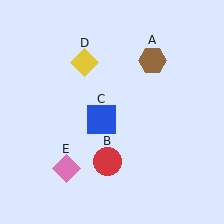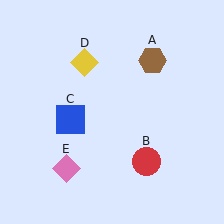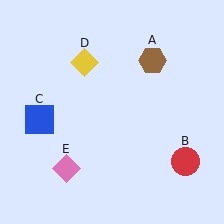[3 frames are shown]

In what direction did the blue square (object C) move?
The blue square (object C) moved left.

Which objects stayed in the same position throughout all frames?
Brown hexagon (object A) and yellow diamond (object D) and pink diamond (object E) remained stationary.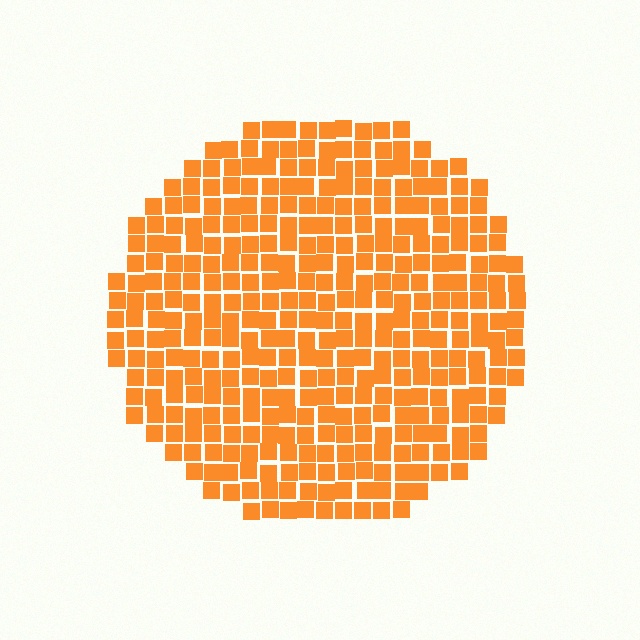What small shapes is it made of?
It is made of small squares.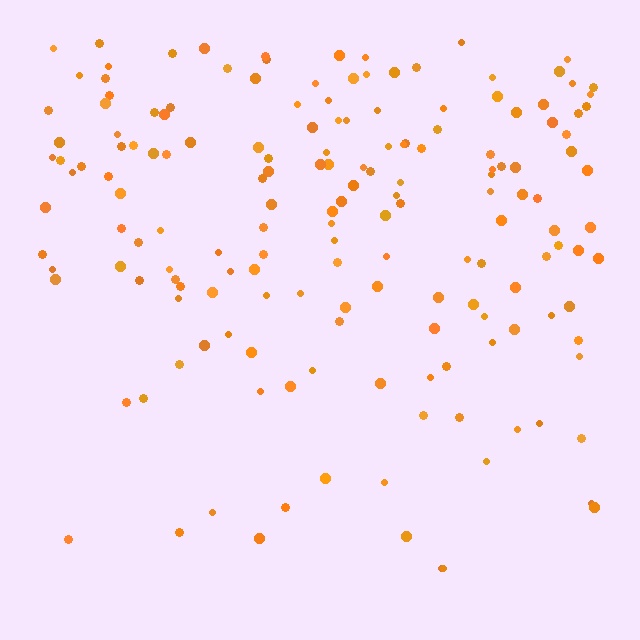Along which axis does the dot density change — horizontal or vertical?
Vertical.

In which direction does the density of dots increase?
From bottom to top, with the top side densest.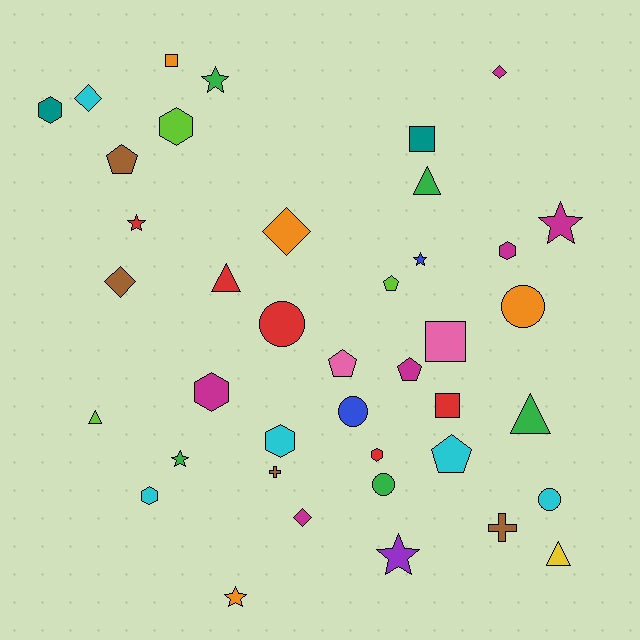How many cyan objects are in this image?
There are 5 cyan objects.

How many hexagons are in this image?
There are 7 hexagons.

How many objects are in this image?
There are 40 objects.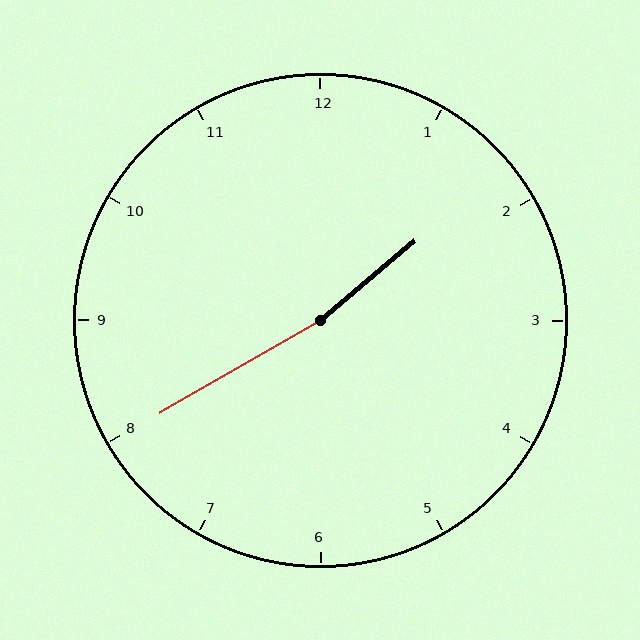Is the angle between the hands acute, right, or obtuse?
It is obtuse.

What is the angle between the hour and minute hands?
Approximately 170 degrees.